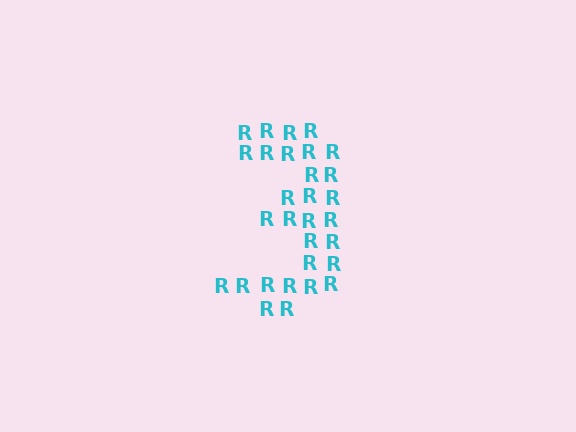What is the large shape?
The large shape is the digit 3.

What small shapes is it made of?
It is made of small letter R's.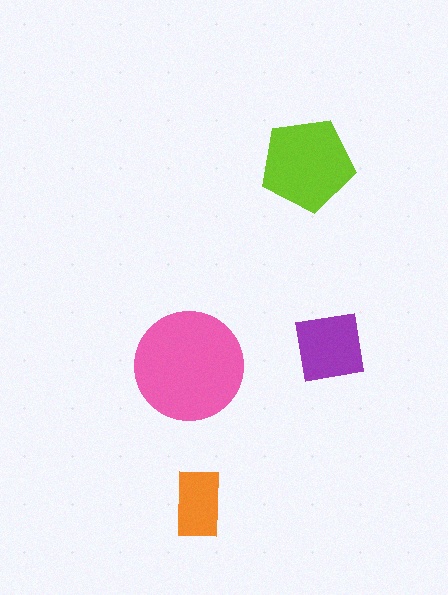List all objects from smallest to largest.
The orange rectangle, the purple square, the lime pentagon, the pink circle.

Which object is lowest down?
The orange rectangle is bottommost.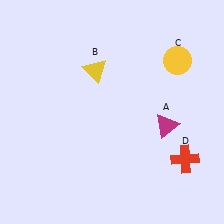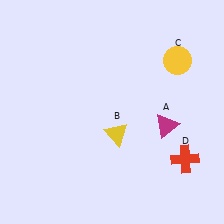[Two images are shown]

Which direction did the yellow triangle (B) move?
The yellow triangle (B) moved down.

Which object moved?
The yellow triangle (B) moved down.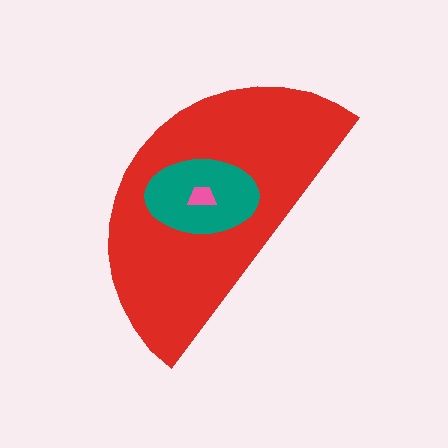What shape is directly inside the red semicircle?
The teal ellipse.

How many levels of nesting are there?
3.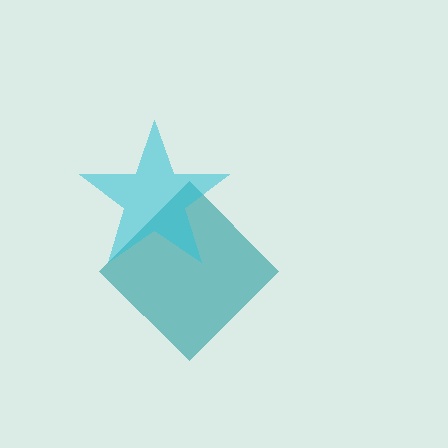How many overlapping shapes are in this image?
There are 2 overlapping shapes in the image.